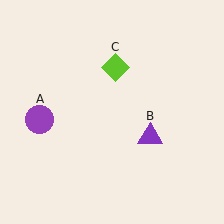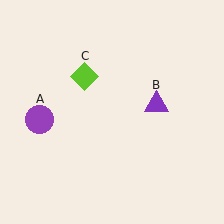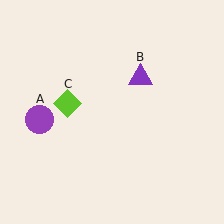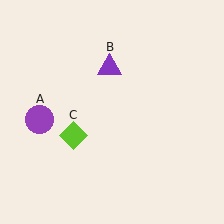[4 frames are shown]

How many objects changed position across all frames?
2 objects changed position: purple triangle (object B), lime diamond (object C).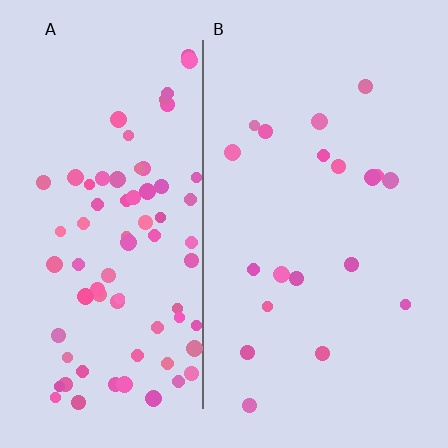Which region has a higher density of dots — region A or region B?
A (the left).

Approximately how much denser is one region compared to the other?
Approximately 3.8× — region A over region B.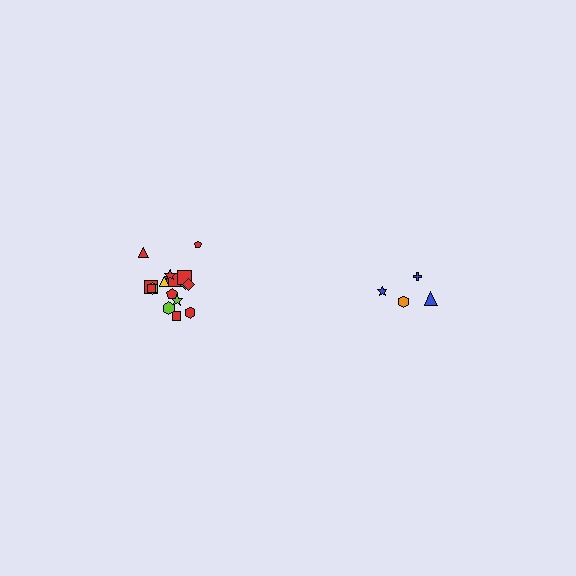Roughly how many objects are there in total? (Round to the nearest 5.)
Roughly 20 objects in total.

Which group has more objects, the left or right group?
The left group.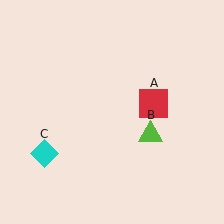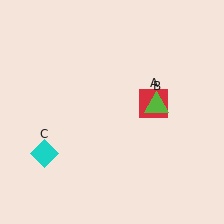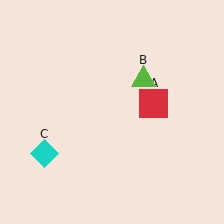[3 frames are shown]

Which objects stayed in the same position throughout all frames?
Red square (object A) and cyan diamond (object C) remained stationary.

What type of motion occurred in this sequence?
The lime triangle (object B) rotated counterclockwise around the center of the scene.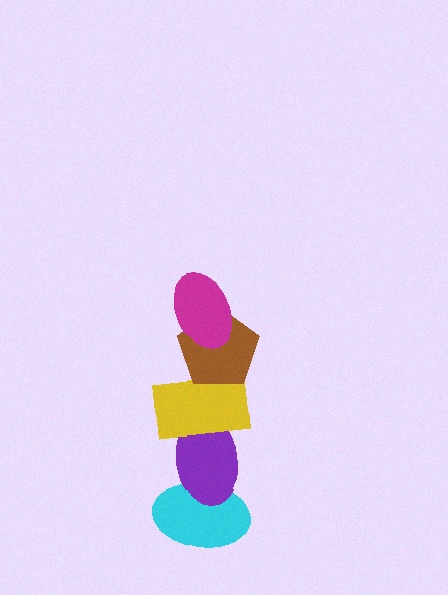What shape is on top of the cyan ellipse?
The purple ellipse is on top of the cyan ellipse.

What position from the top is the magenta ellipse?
The magenta ellipse is 1st from the top.